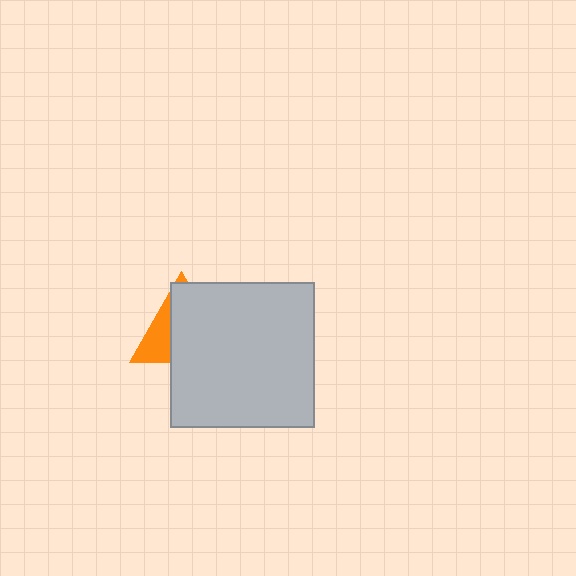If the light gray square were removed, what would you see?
You would see the complete orange triangle.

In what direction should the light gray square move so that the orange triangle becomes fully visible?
The light gray square should move right. That is the shortest direction to clear the overlap and leave the orange triangle fully visible.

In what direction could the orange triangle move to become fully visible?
The orange triangle could move left. That would shift it out from behind the light gray square entirely.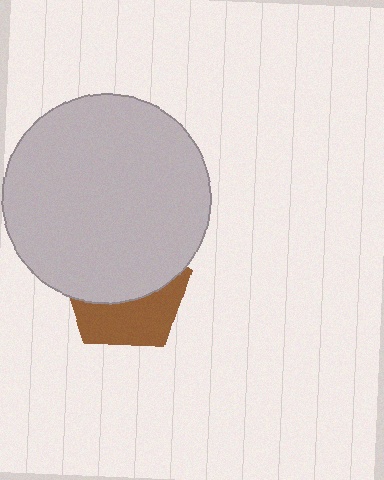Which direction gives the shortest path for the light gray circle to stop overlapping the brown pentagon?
Moving up gives the shortest separation.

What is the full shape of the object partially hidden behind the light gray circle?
The partially hidden object is a brown pentagon.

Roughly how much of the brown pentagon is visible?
A small part of it is visible (roughly 42%).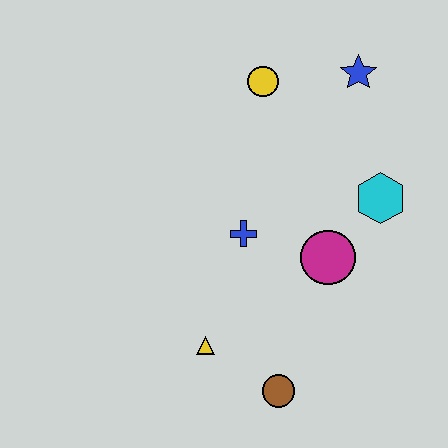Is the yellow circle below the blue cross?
No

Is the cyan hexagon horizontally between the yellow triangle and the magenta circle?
No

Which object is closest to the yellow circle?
The blue star is closest to the yellow circle.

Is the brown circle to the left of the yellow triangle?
No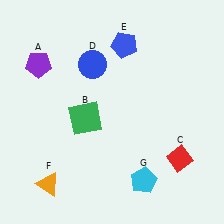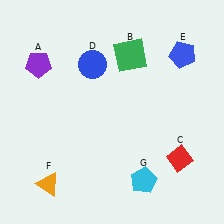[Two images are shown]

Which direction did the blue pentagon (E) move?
The blue pentagon (E) moved right.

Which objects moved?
The objects that moved are: the green square (B), the blue pentagon (E).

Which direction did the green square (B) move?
The green square (B) moved up.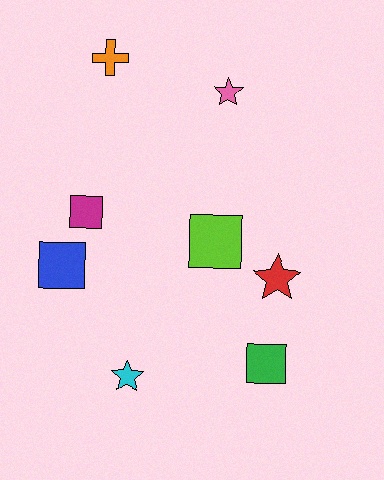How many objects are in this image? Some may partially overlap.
There are 8 objects.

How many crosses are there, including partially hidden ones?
There is 1 cross.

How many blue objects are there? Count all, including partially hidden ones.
There is 1 blue object.